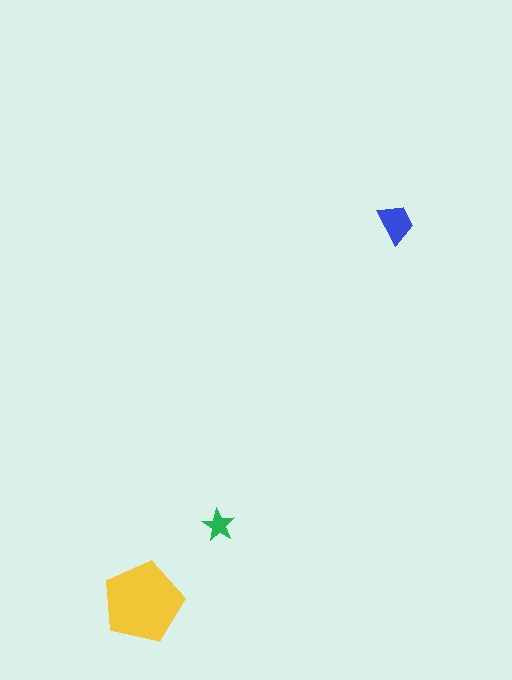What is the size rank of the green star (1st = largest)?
3rd.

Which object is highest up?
The blue trapezoid is topmost.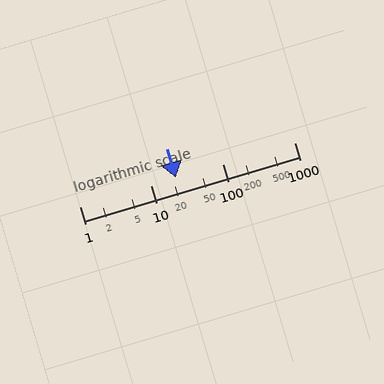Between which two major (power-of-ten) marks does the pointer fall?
The pointer is between 10 and 100.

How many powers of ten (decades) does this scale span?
The scale spans 3 decades, from 1 to 1000.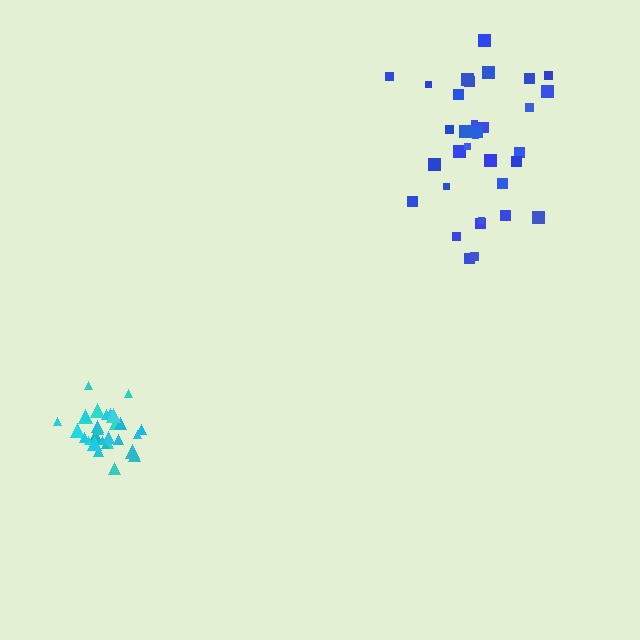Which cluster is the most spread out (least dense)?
Blue.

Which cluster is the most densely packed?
Cyan.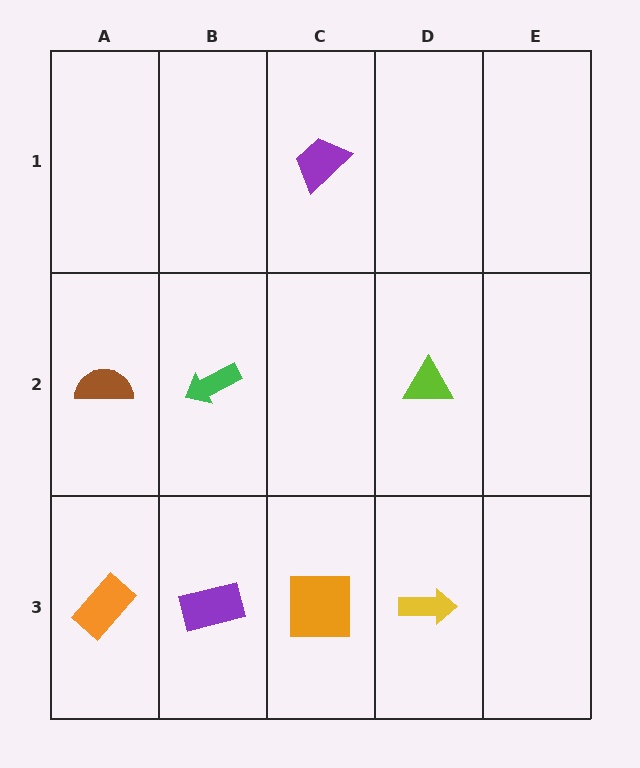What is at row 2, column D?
A lime triangle.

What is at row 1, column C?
A purple trapezoid.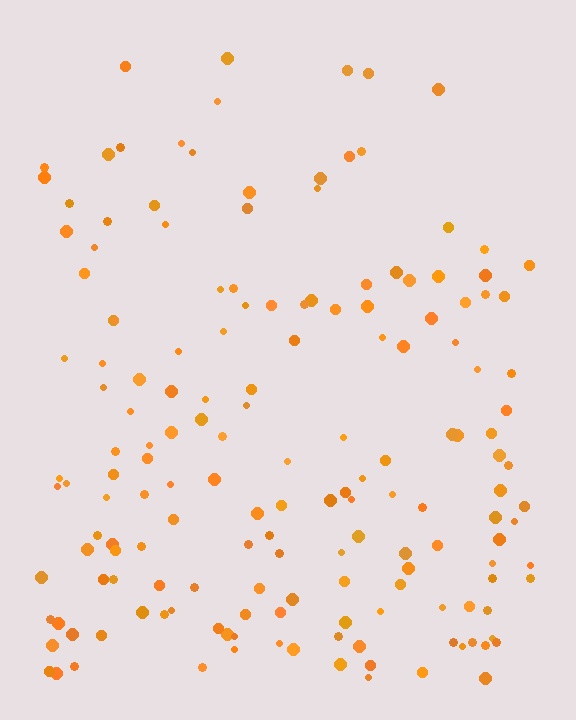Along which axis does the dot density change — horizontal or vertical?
Vertical.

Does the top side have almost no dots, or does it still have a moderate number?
Still a moderate number, just noticeably fewer than the bottom.